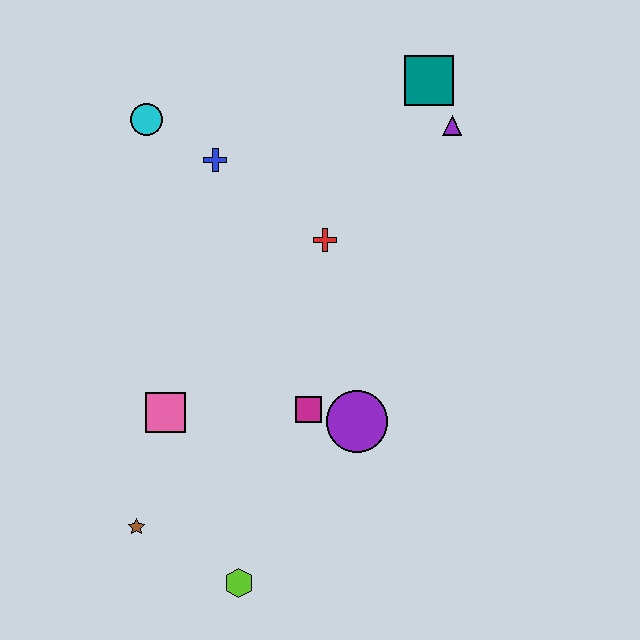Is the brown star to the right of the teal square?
No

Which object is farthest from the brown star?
The teal square is farthest from the brown star.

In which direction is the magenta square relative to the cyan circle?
The magenta square is below the cyan circle.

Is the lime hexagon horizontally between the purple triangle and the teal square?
No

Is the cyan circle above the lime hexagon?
Yes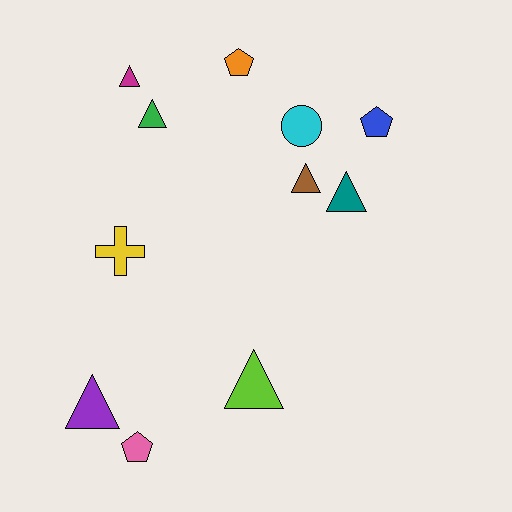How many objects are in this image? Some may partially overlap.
There are 11 objects.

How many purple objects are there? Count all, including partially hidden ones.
There is 1 purple object.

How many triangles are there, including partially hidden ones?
There are 6 triangles.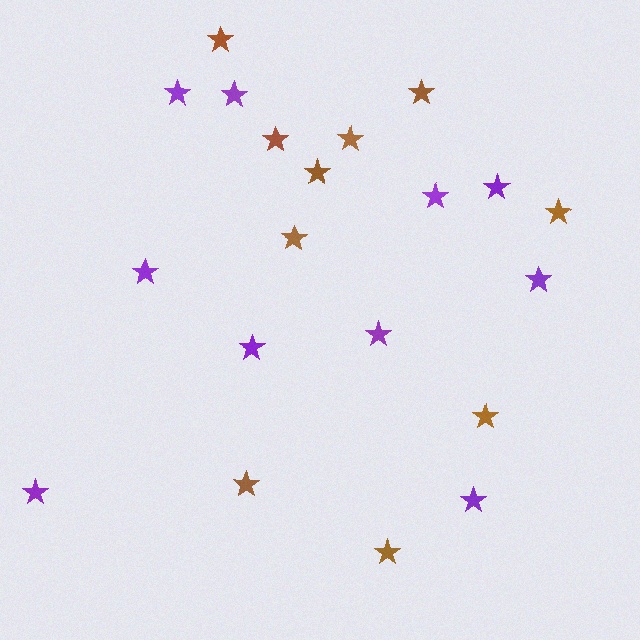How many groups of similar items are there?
There are 2 groups: one group of brown stars (10) and one group of purple stars (10).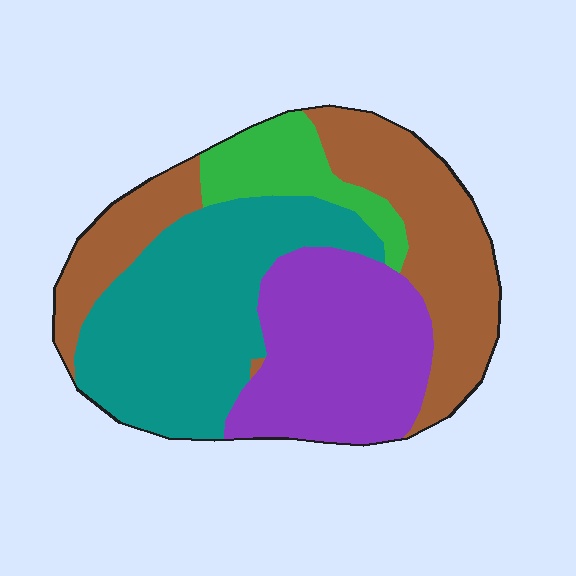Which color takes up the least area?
Green, at roughly 10%.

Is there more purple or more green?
Purple.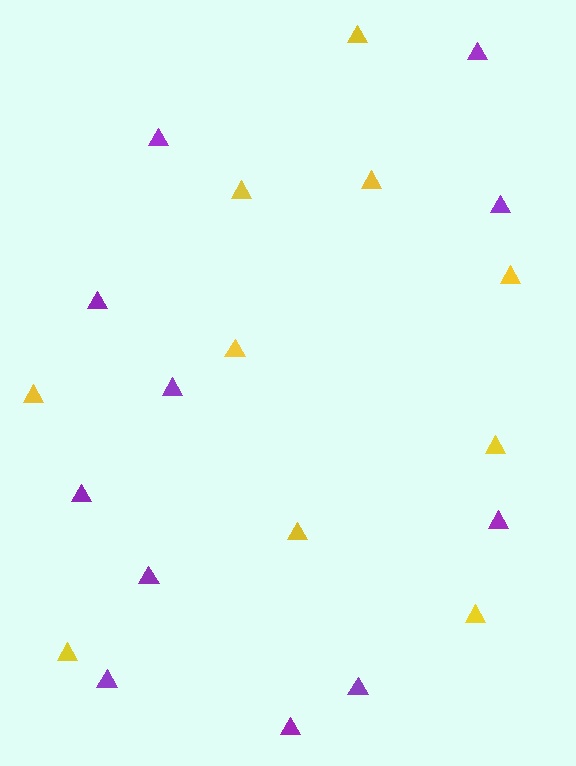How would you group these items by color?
There are 2 groups: one group of purple triangles (11) and one group of yellow triangles (10).